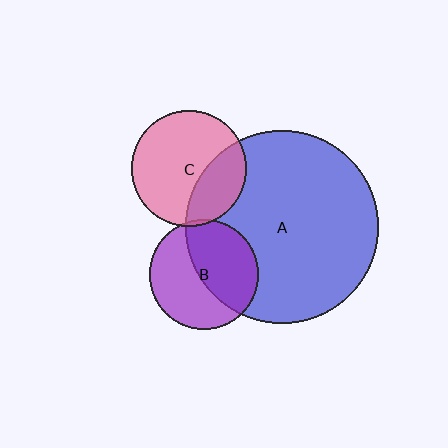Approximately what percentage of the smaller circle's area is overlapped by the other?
Approximately 30%.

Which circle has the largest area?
Circle A (blue).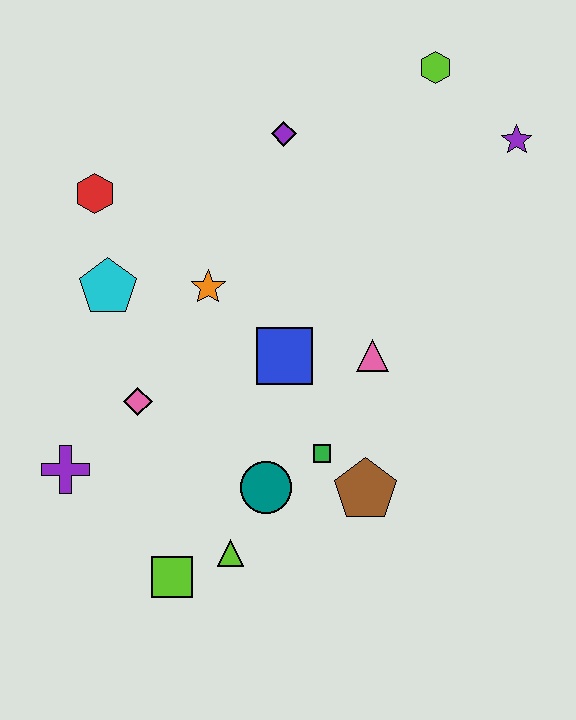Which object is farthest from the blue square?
The lime hexagon is farthest from the blue square.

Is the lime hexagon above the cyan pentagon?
Yes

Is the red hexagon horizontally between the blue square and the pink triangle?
No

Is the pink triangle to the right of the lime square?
Yes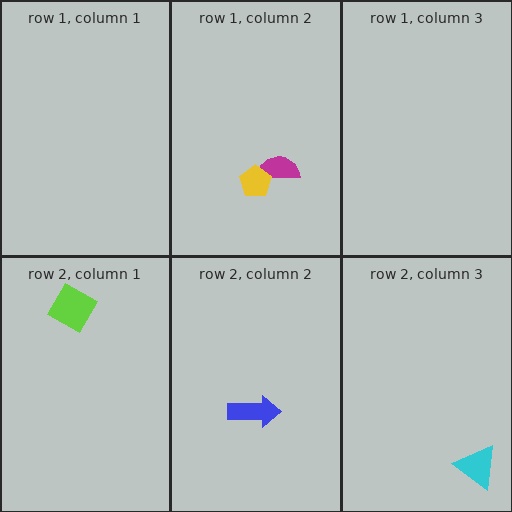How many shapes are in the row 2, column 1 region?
1.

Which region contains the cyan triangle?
The row 2, column 3 region.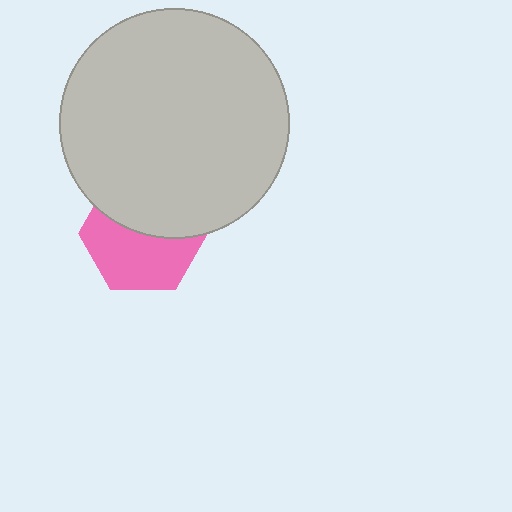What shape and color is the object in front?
The object in front is a light gray circle.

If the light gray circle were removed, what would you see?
You would see the complete pink hexagon.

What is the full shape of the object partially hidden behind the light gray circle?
The partially hidden object is a pink hexagon.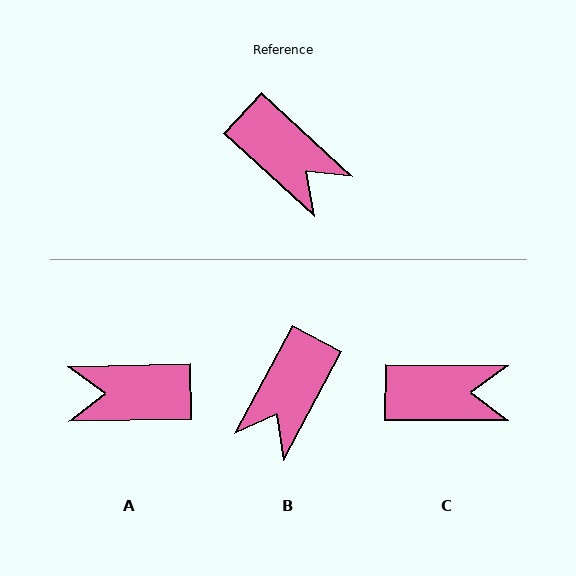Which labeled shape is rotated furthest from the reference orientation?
A, about 136 degrees away.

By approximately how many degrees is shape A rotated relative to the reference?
Approximately 136 degrees clockwise.